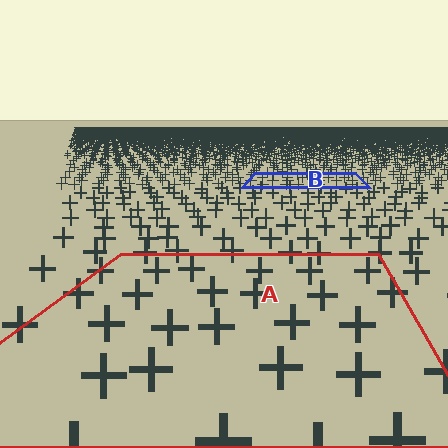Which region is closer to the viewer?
Region A is closer. The texture elements there are larger and more spread out.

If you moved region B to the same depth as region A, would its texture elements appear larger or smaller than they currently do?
They would appear larger. At a closer depth, the same texture elements are projected at a bigger on-screen size.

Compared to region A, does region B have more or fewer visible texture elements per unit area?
Region B has more texture elements per unit area — they are packed more densely because it is farther away.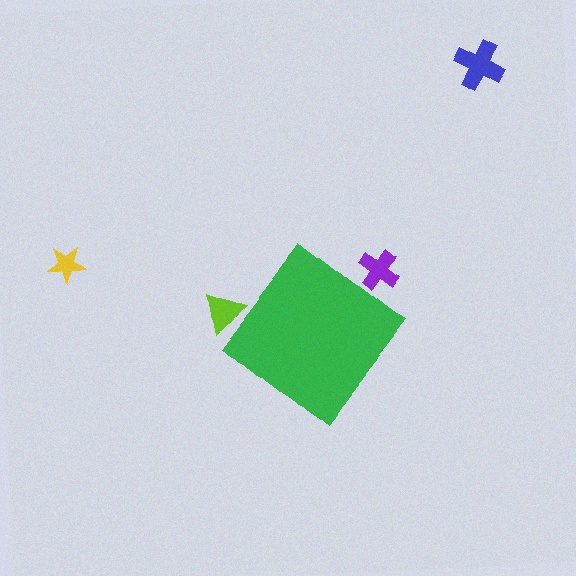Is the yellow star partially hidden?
No, the yellow star is fully visible.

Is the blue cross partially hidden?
No, the blue cross is fully visible.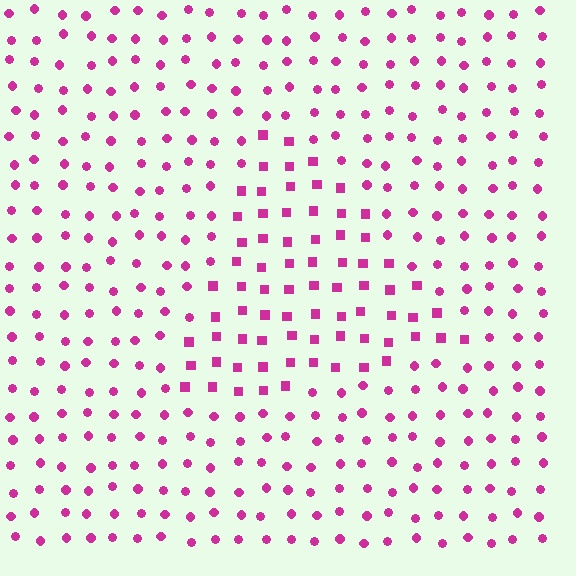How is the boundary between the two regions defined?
The boundary is defined by a change in element shape: squares inside vs. circles outside. All elements share the same color and spacing.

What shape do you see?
I see a triangle.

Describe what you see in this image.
The image is filled with small magenta elements arranged in a uniform grid. A triangle-shaped region contains squares, while the surrounding area contains circles. The boundary is defined purely by the change in element shape.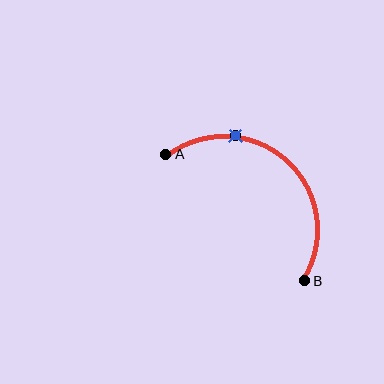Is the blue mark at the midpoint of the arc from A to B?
No. The blue mark lies on the arc but is closer to endpoint A. The arc midpoint would be at the point on the curve equidistant along the arc from both A and B.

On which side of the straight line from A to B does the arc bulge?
The arc bulges above and to the right of the straight line connecting A and B.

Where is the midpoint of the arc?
The arc midpoint is the point on the curve farthest from the straight line joining A and B. It sits above and to the right of that line.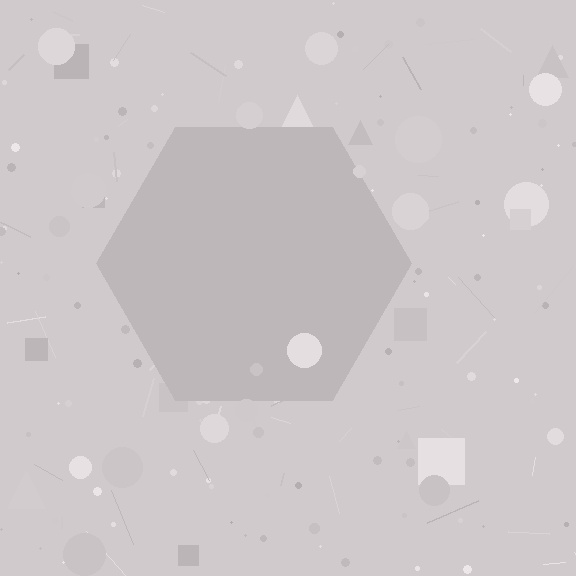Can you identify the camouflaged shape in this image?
The camouflaged shape is a hexagon.